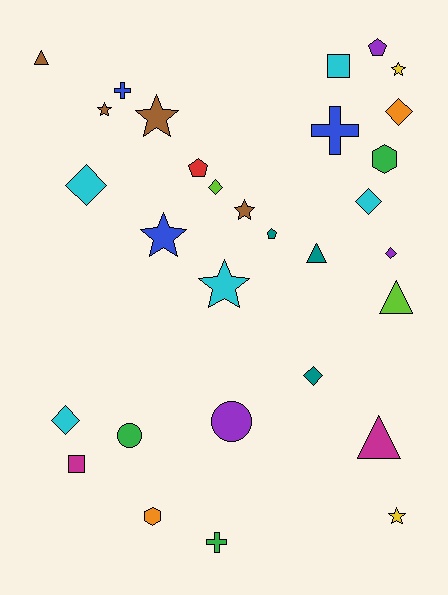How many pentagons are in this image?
There are 3 pentagons.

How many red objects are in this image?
There is 1 red object.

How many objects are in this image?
There are 30 objects.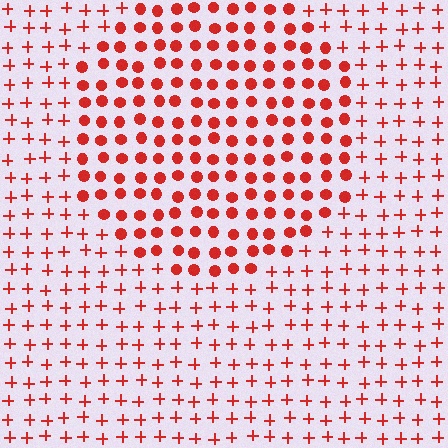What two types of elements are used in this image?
The image uses circles inside the circle region and plus signs outside it.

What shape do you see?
I see a circle.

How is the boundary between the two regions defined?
The boundary is defined by a change in element shape: circles inside vs. plus signs outside. All elements share the same color and spacing.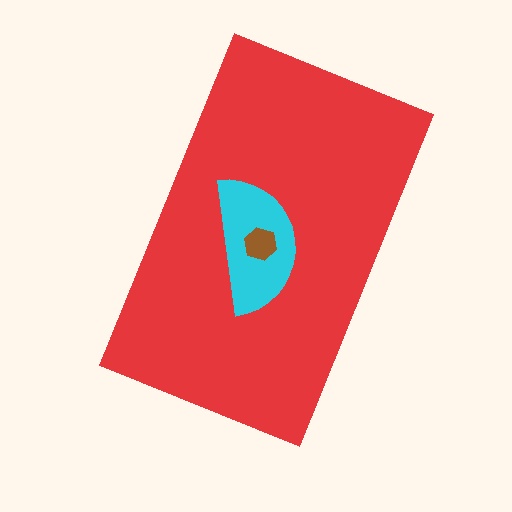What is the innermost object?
The brown hexagon.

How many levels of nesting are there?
3.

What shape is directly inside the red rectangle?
The cyan semicircle.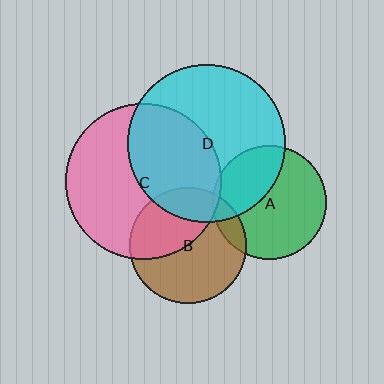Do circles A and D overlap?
Yes.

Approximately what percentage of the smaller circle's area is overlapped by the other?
Approximately 35%.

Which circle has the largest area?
Circle D (cyan).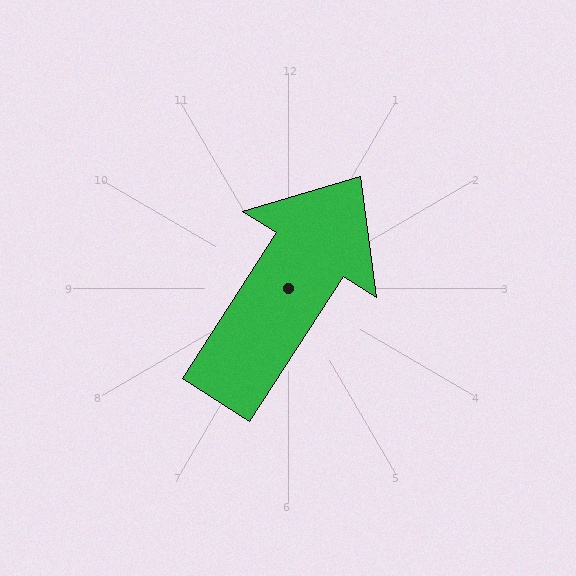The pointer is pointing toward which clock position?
Roughly 1 o'clock.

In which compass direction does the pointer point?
Northeast.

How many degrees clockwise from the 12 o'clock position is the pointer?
Approximately 33 degrees.